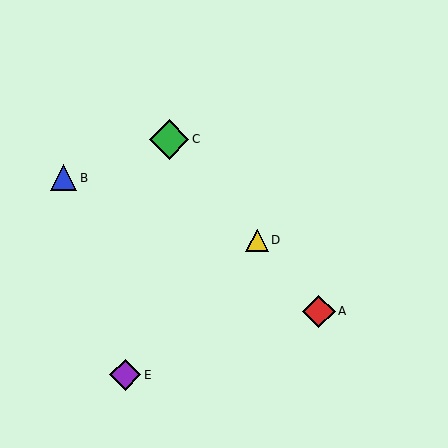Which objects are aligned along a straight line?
Objects A, C, D are aligned along a straight line.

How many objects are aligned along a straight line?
3 objects (A, C, D) are aligned along a straight line.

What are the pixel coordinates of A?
Object A is at (319, 311).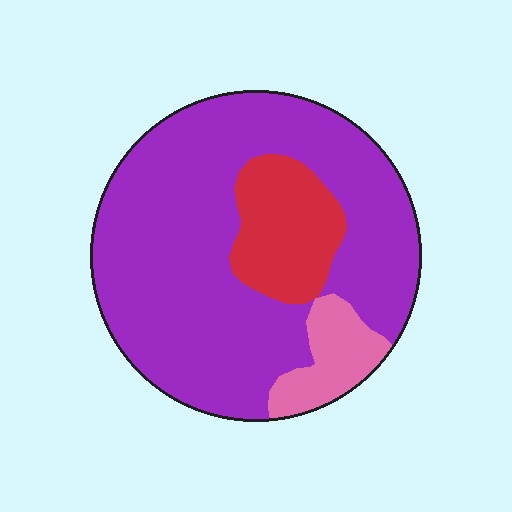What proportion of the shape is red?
Red takes up about one sixth (1/6) of the shape.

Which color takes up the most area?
Purple, at roughly 75%.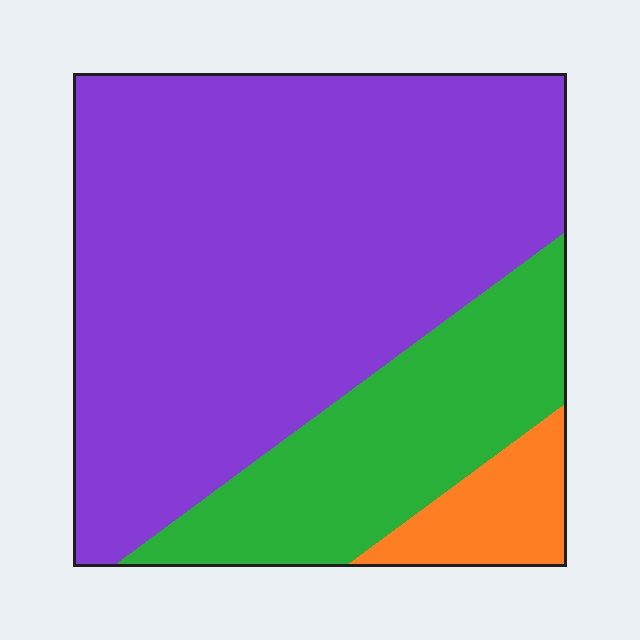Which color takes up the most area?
Purple, at roughly 70%.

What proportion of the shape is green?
Green takes up about one quarter (1/4) of the shape.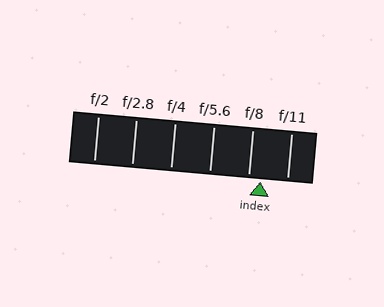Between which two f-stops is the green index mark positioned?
The index mark is between f/8 and f/11.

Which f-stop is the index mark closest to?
The index mark is closest to f/8.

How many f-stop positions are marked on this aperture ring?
There are 6 f-stop positions marked.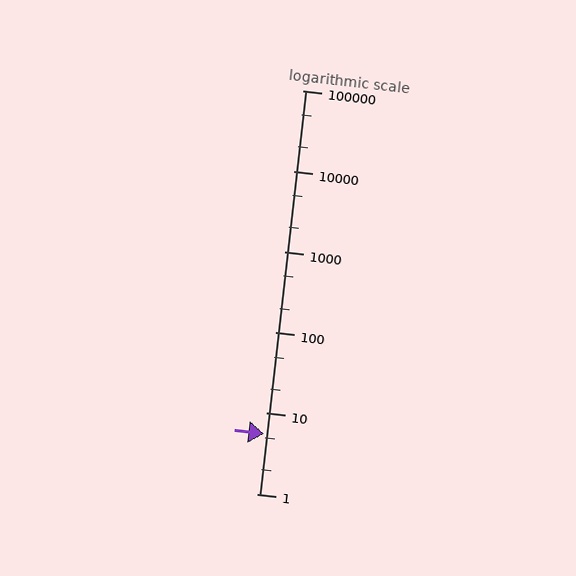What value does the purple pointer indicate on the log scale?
The pointer indicates approximately 5.6.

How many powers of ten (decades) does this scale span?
The scale spans 5 decades, from 1 to 100000.